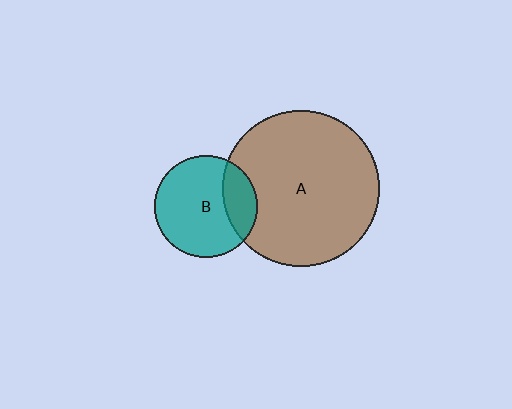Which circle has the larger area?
Circle A (brown).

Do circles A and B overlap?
Yes.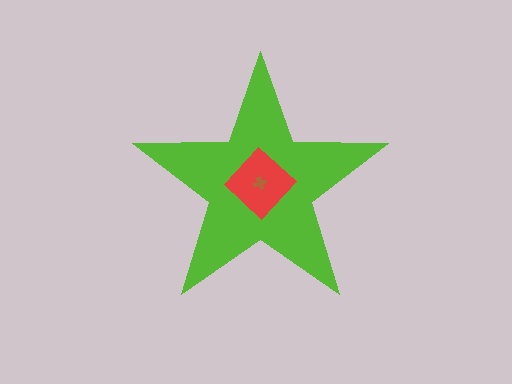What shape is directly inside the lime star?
The red diamond.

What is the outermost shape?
The lime star.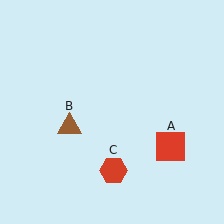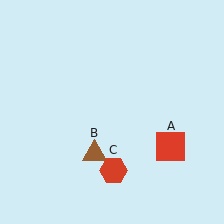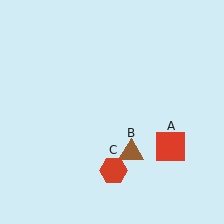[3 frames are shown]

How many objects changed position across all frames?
1 object changed position: brown triangle (object B).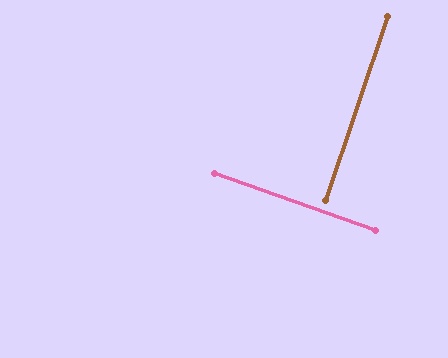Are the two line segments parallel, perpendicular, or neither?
Perpendicular — they meet at approximately 89°.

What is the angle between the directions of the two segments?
Approximately 89 degrees.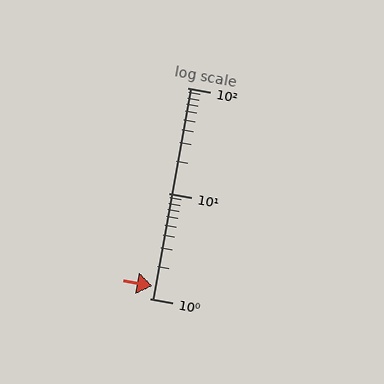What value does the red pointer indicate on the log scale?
The pointer indicates approximately 1.3.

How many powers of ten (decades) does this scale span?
The scale spans 2 decades, from 1 to 100.